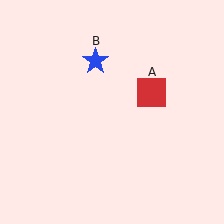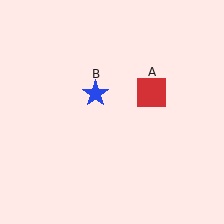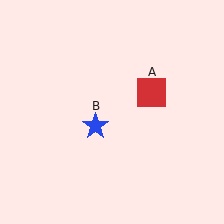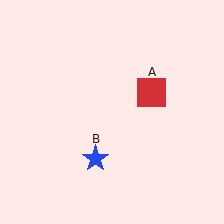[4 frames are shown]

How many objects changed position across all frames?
1 object changed position: blue star (object B).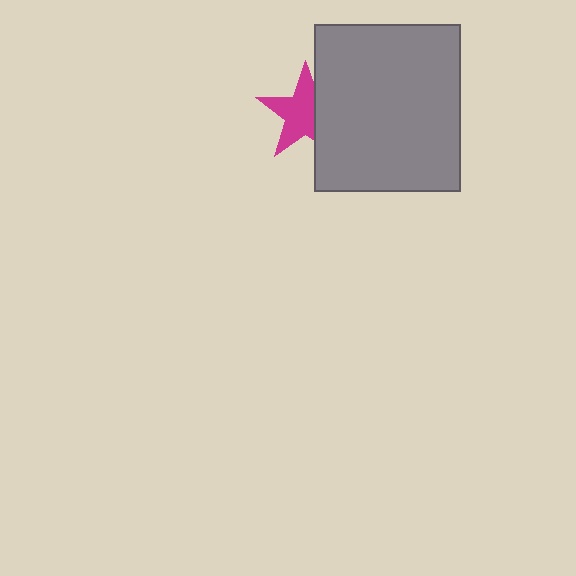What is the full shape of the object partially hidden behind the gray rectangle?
The partially hidden object is a magenta star.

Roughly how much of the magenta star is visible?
About half of it is visible (roughly 65%).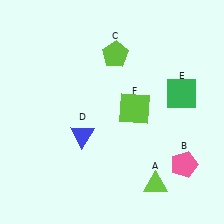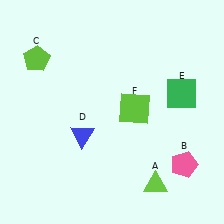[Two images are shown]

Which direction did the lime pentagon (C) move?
The lime pentagon (C) moved left.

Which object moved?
The lime pentagon (C) moved left.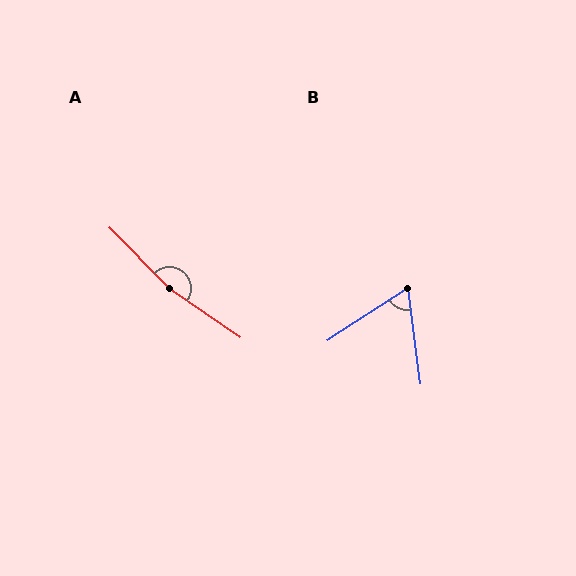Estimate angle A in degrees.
Approximately 169 degrees.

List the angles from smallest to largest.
B (65°), A (169°).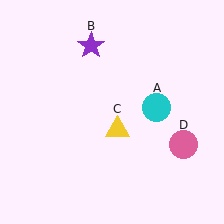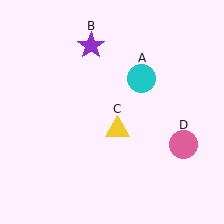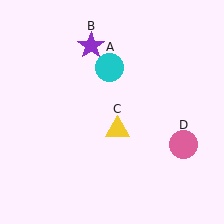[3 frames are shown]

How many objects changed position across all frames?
1 object changed position: cyan circle (object A).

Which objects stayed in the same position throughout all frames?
Purple star (object B) and yellow triangle (object C) and pink circle (object D) remained stationary.